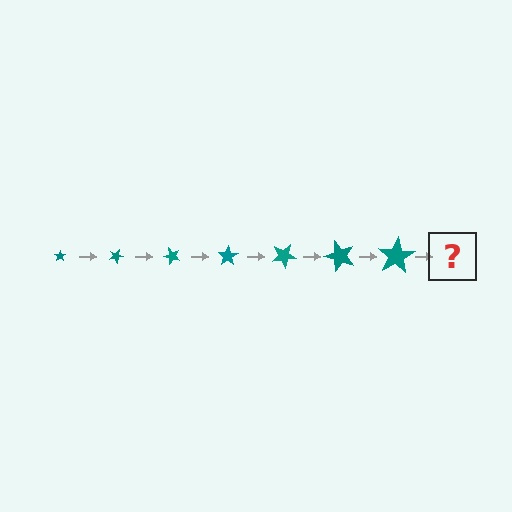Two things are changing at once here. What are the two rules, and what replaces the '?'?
The two rules are that the star grows larger each step and it rotates 25 degrees each step. The '?' should be a star, larger than the previous one and rotated 175 degrees from the start.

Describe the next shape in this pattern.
It should be a star, larger than the previous one and rotated 175 degrees from the start.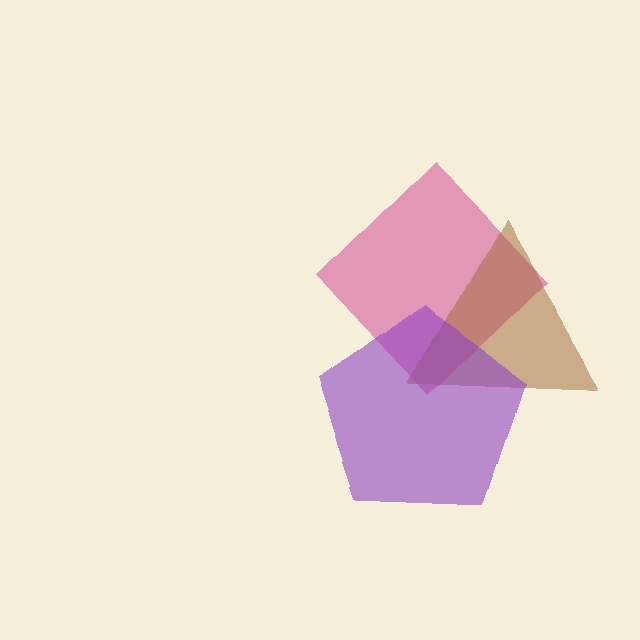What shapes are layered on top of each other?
The layered shapes are: a magenta diamond, a brown triangle, a purple pentagon.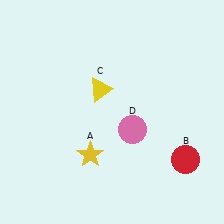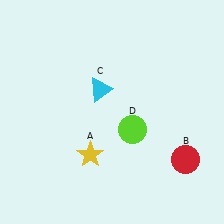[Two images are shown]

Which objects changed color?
C changed from yellow to cyan. D changed from pink to lime.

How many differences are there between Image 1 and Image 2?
There are 2 differences between the two images.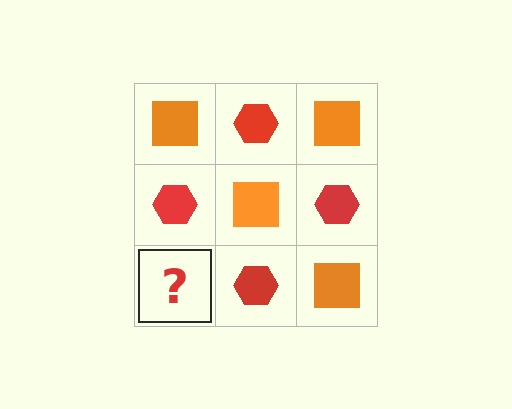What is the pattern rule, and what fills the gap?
The rule is that it alternates orange square and red hexagon in a checkerboard pattern. The gap should be filled with an orange square.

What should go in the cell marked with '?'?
The missing cell should contain an orange square.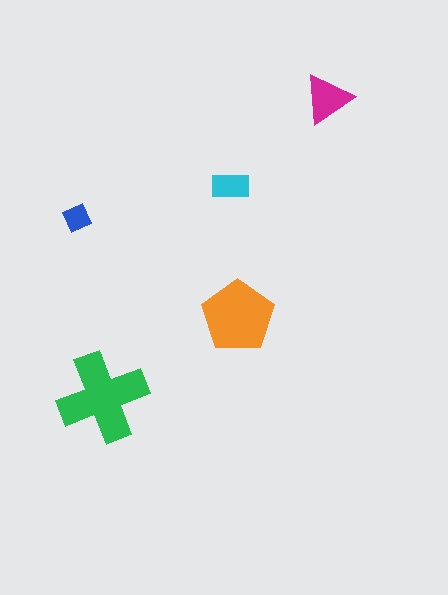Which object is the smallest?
The blue diamond.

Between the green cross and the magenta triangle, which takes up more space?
The green cross.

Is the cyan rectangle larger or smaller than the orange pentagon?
Smaller.